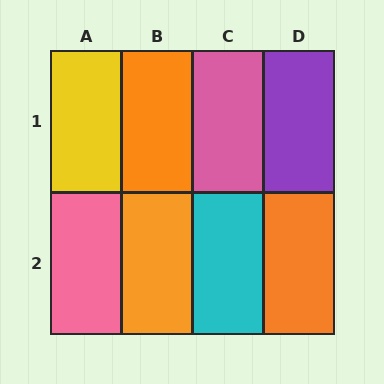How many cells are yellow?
1 cell is yellow.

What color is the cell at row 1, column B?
Orange.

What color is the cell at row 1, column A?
Yellow.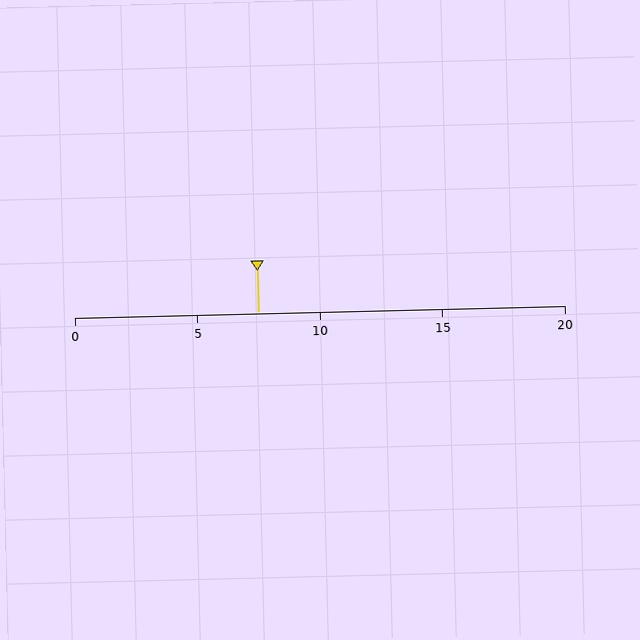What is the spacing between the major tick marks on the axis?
The major ticks are spaced 5 apart.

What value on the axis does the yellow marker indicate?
The marker indicates approximately 7.5.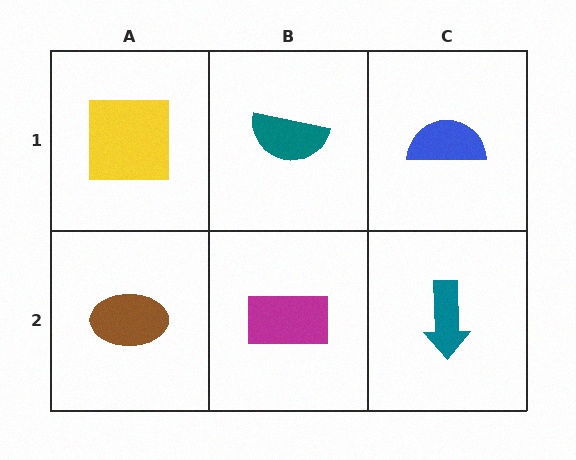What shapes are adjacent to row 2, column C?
A blue semicircle (row 1, column C), a magenta rectangle (row 2, column B).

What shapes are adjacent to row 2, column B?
A teal semicircle (row 1, column B), a brown ellipse (row 2, column A), a teal arrow (row 2, column C).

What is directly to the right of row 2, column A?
A magenta rectangle.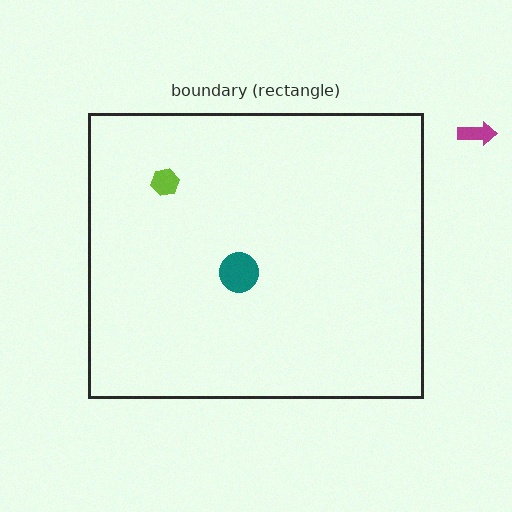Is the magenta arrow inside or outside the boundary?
Outside.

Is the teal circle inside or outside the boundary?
Inside.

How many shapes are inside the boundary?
2 inside, 1 outside.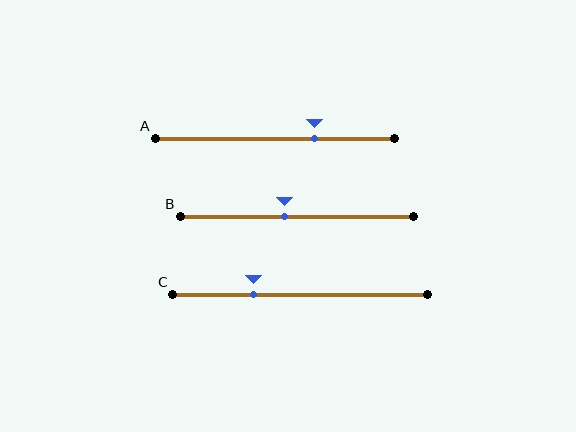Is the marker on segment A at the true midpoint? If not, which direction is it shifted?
No, the marker on segment A is shifted to the right by about 17% of the segment length.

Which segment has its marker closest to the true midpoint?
Segment B has its marker closest to the true midpoint.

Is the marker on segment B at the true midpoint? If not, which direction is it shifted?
No, the marker on segment B is shifted to the left by about 6% of the segment length.